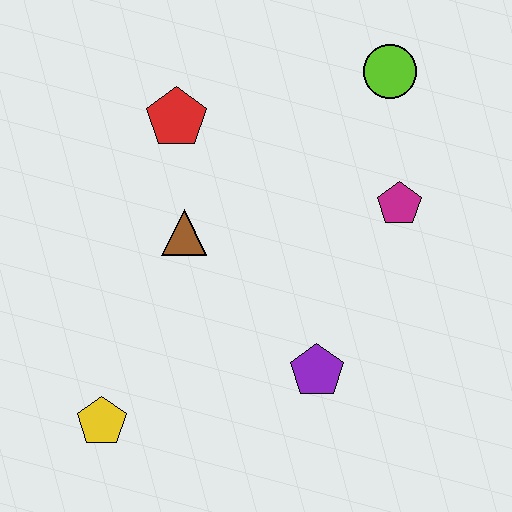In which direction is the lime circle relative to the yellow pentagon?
The lime circle is above the yellow pentagon.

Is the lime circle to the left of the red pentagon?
No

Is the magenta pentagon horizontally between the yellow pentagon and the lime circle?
No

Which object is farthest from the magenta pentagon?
The yellow pentagon is farthest from the magenta pentagon.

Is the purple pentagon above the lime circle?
No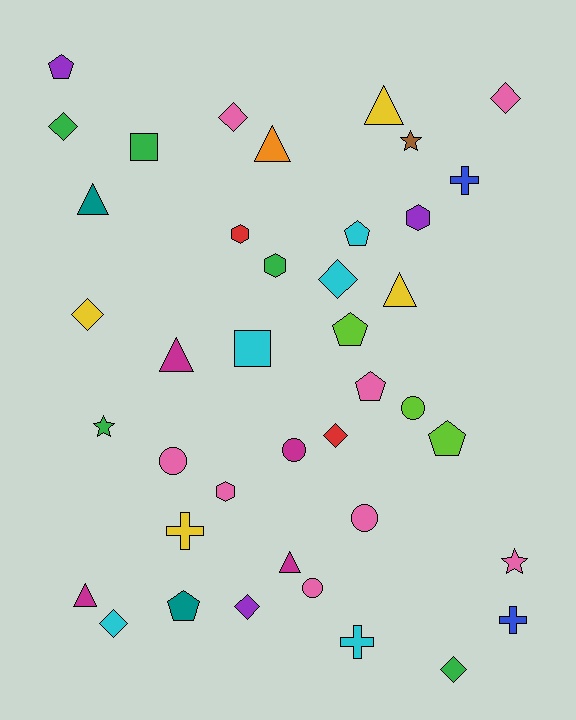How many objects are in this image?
There are 40 objects.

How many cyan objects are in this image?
There are 5 cyan objects.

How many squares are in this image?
There are 2 squares.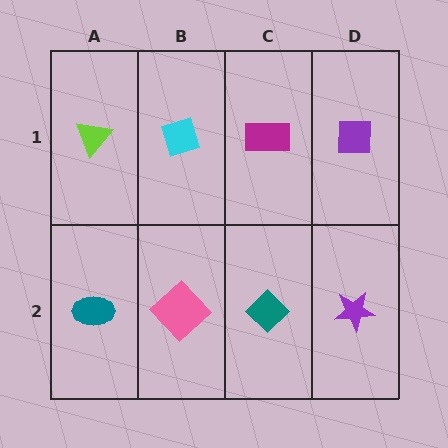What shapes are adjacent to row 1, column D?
A purple star (row 2, column D), a magenta rectangle (row 1, column C).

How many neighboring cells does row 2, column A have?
2.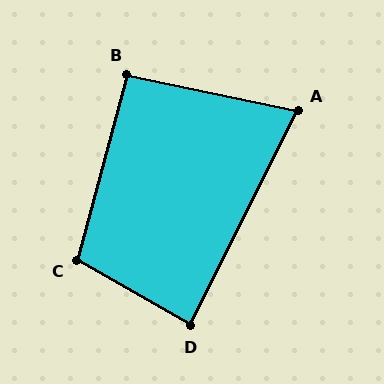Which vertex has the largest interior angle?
C, at approximately 105 degrees.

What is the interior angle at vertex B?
Approximately 93 degrees (approximately right).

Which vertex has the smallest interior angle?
A, at approximately 75 degrees.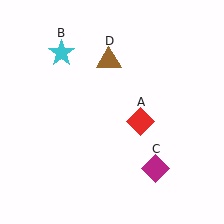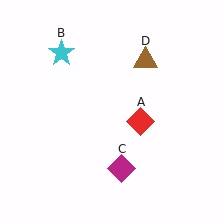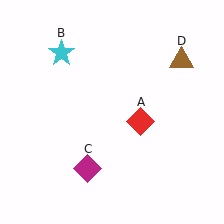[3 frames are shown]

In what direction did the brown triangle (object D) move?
The brown triangle (object D) moved right.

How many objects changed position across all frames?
2 objects changed position: magenta diamond (object C), brown triangle (object D).